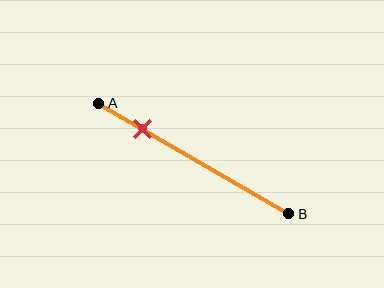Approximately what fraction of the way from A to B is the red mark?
The red mark is approximately 25% of the way from A to B.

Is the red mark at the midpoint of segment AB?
No, the mark is at about 25% from A, not at the 50% midpoint.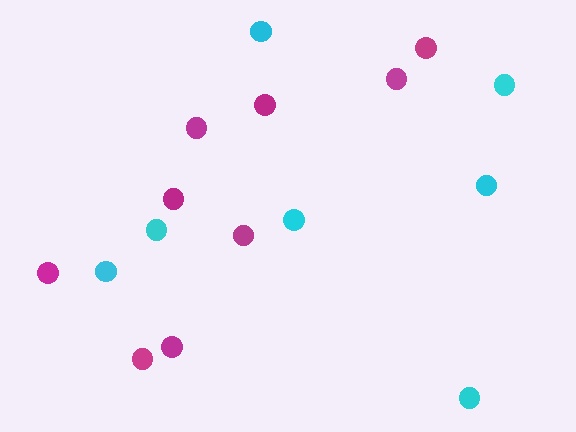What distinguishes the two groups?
There are 2 groups: one group of cyan circles (7) and one group of magenta circles (9).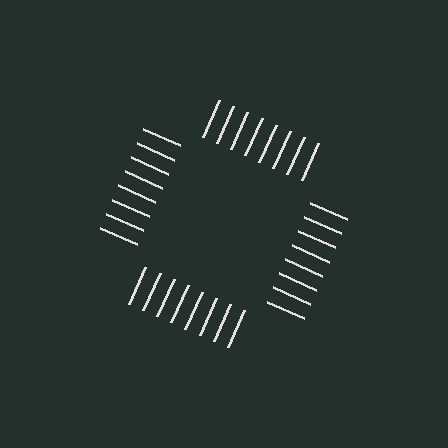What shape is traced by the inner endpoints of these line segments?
An illusory square — the line segments terminate on its edges but no continuous stroke is drawn.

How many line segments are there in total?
32 — 8 along each of the 4 edges.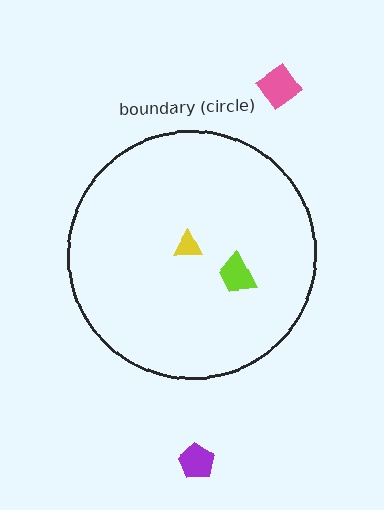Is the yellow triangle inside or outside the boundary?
Inside.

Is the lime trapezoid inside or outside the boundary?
Inside.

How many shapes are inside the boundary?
2 inside, 2 outside.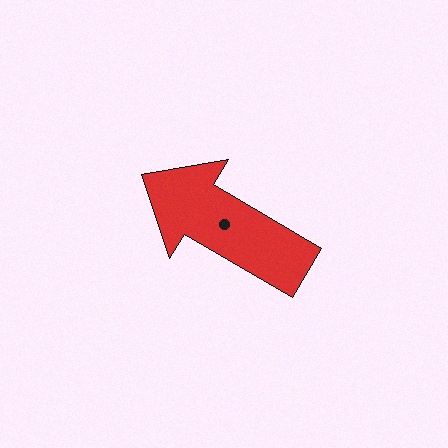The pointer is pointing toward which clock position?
Roughly 10 o'clock.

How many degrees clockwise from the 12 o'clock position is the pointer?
Approximately 301 degrees.